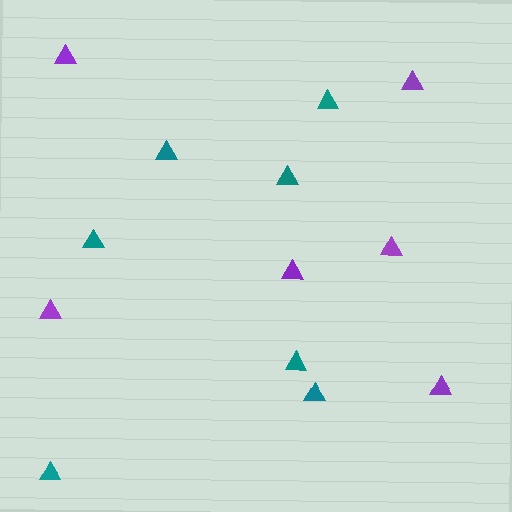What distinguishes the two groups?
There are 2 groups: one group of purple triangles (6) and one group of teal triangles (7).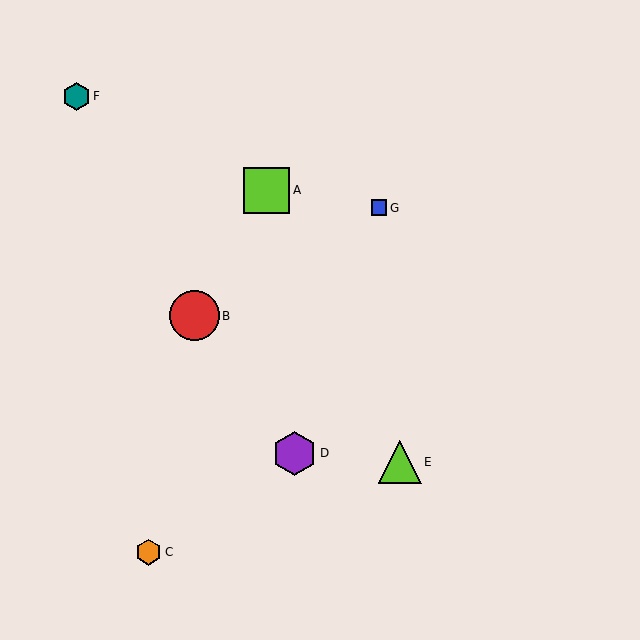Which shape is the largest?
The red circle (labeled B) is the largest.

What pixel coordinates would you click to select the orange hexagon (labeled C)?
Click at (149, 552) to select the orange hexagon C.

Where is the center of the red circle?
The center of the red circle is at (194, 316).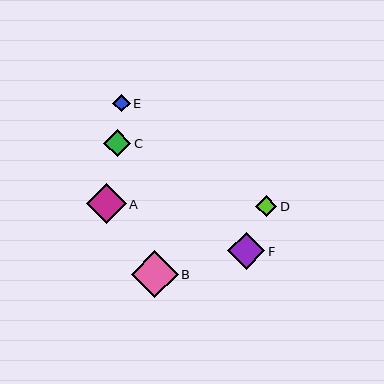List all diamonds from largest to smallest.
From largest to smallest: B, A, F, C, D, E.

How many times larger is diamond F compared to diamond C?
Diamond F is approximately 1.4 times the size of diamond C.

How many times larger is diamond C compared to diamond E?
Diamond C is approximately 1.5 times the size of diamond E.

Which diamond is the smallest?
Diamond E is the smallest with a size of approximately 17 pixels.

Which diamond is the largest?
Diamond B is the largest with a size of approximately 47 pixels.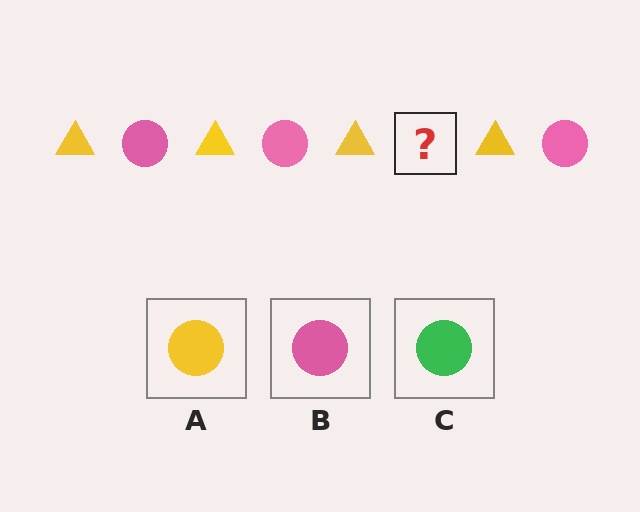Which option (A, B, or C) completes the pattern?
B.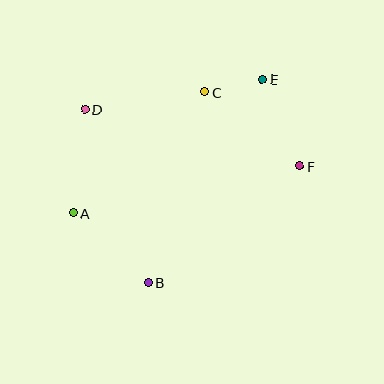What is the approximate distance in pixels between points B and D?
The distance between B and D is approximately 185 pixels.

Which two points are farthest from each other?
Points B and E are farthest from each other.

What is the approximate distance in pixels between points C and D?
The distance between C and D is approximately 121 pixels.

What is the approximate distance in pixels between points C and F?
The distance between C and F is approximately 120 pixels.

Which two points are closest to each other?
Points C and E are closest to each other.